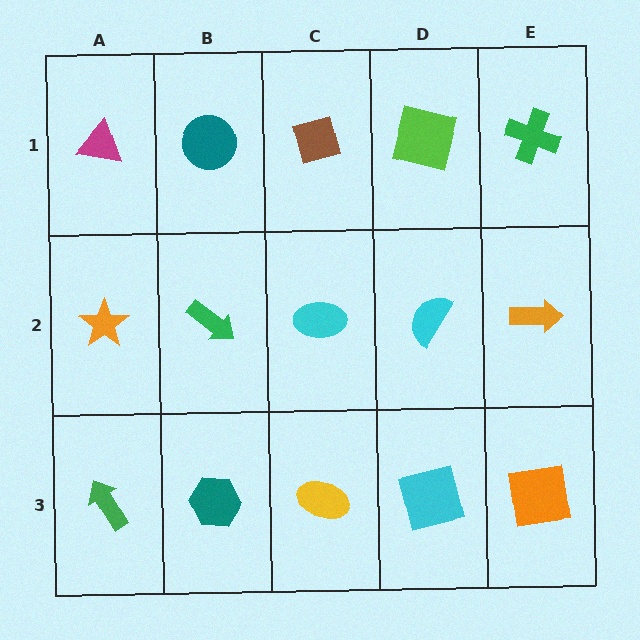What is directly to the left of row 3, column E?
A cyan square.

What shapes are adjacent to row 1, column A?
An orange star (row 2, column A), a teal circle (row 1, column B).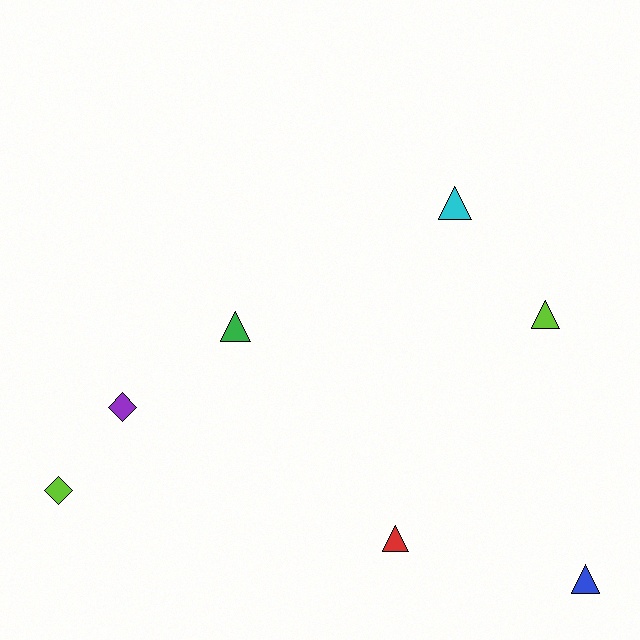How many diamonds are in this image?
There are 2 diamonds.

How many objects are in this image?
There are 7 objects.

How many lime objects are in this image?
There are 2 lime objects.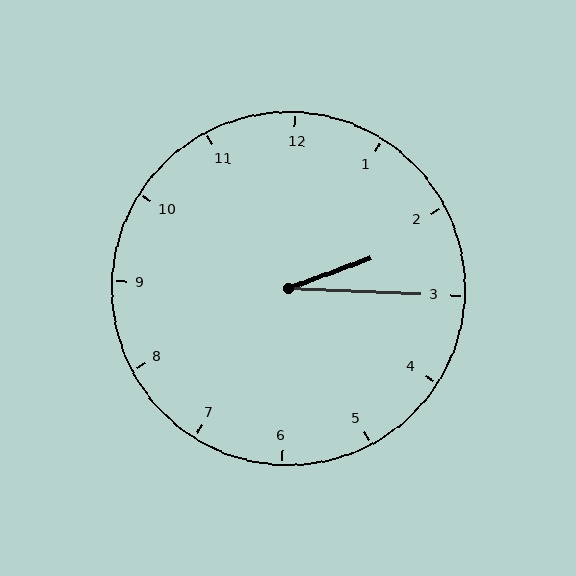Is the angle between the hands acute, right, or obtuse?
It is acute.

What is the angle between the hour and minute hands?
Approximately 22 degrees.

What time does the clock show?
2:15.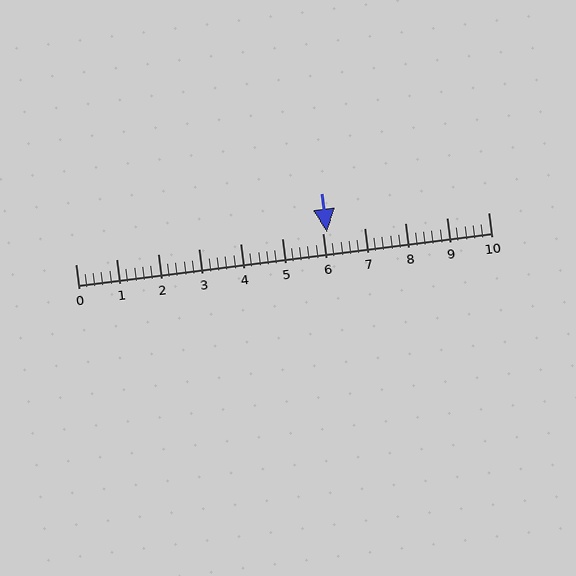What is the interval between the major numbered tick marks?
The major tick marks are spaced 1 units apart.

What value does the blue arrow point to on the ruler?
The blue arrow points to approximately 6.1.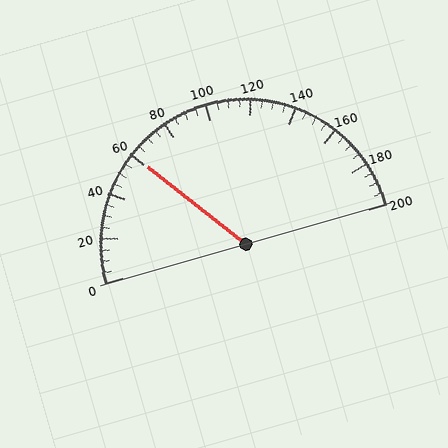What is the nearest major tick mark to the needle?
The nearest major tick mark is 60.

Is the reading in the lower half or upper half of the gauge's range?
The reading is in the lower half of the range (0 to 200).